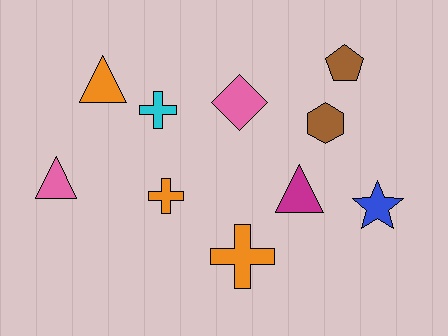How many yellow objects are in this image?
There are no yellow objects.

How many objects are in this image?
There are 10 objects.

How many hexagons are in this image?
There is 1 hexagon.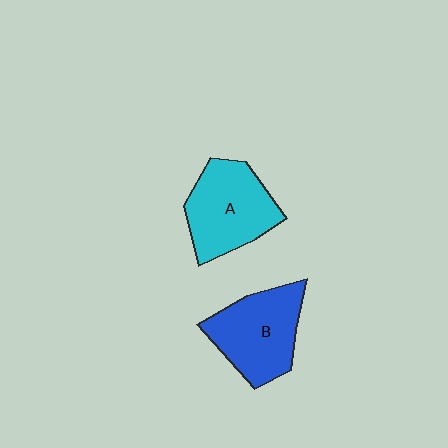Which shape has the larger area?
Shape A (cyan).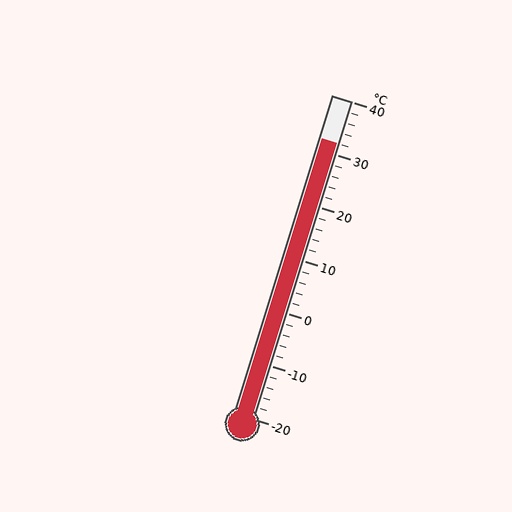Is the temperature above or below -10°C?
The temperature is above -10°C.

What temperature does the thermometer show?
The thermometer shows approximately 32°C.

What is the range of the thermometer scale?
The thermometer scale ranges from -20°C to 40°C.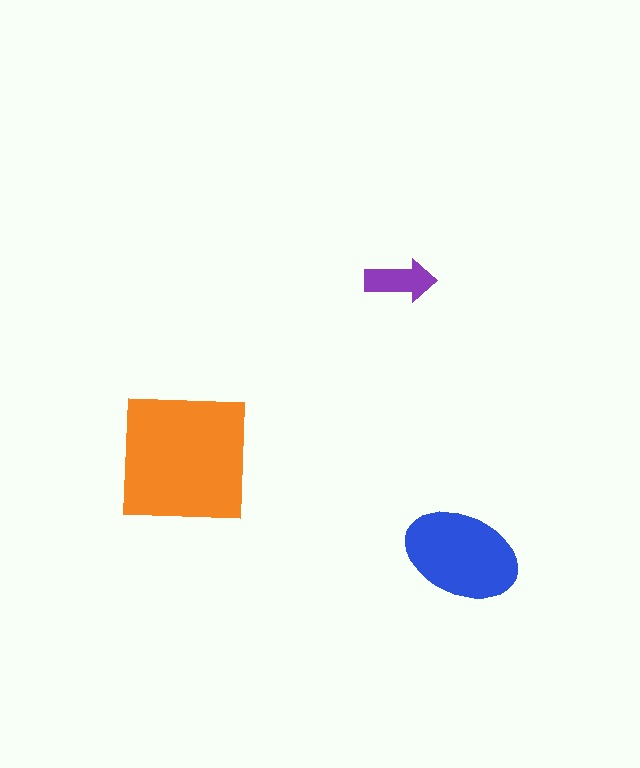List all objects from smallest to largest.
The purple arrow, the blue ellipse, the orange square.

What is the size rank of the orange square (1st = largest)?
1st.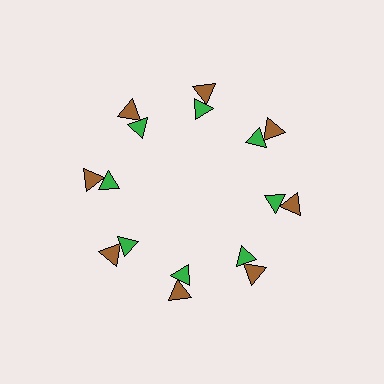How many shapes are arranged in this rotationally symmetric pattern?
There are 16 shapes, arranged in 8 groups of 2.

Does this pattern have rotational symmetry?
Yes, this pattern has 8-fold rotational symmetry. It looks the same after rotating 45 degrees around the center.